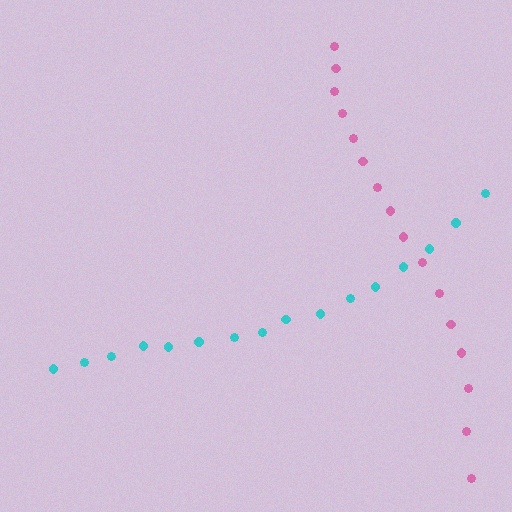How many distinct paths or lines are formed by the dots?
There are 2 distinct paths.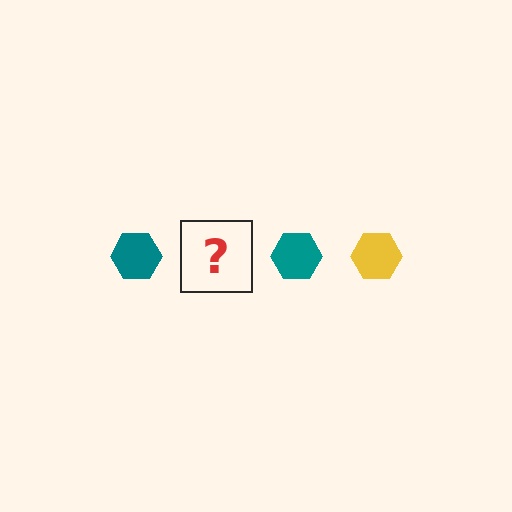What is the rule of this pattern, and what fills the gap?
The rule is that the pattern cycles through teal, yellow hexagons. The gap should be filled with a yellow hexagon.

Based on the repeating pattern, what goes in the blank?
The blank should be a yellow hexagon.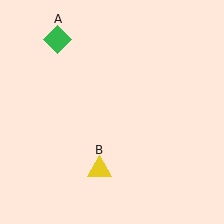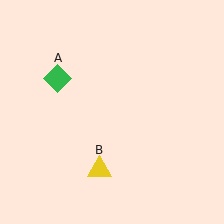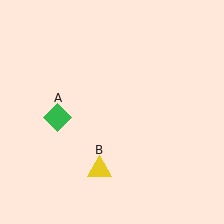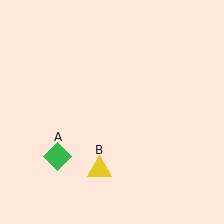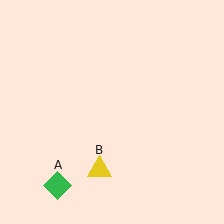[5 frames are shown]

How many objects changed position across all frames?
1 object changed position: green diamond (object A).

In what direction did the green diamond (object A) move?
The green diamond (object A) moved down.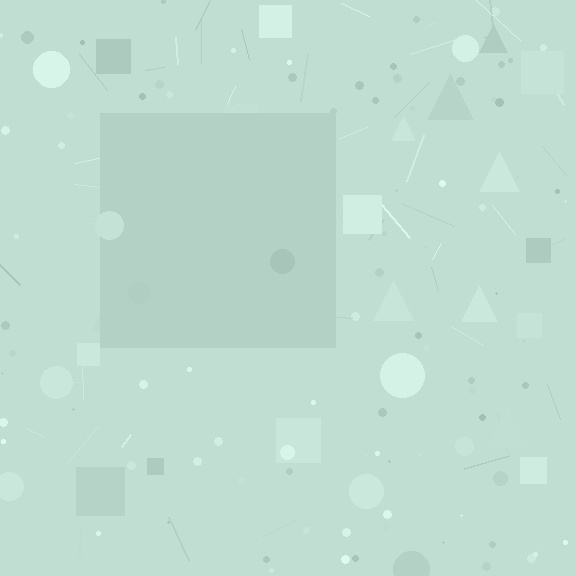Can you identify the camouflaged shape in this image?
The camouflaged shape is a square.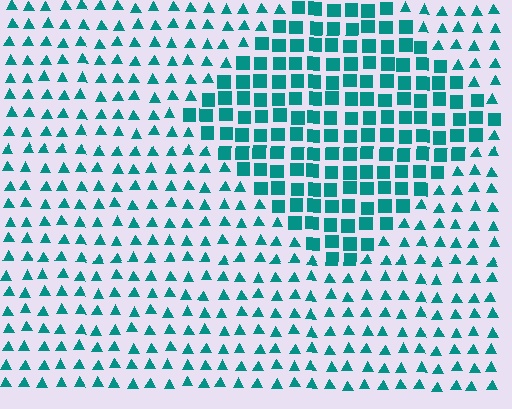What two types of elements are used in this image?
The image uses squares inside the diamond region and triangles outside it.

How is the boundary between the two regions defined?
The boundary is defined by a change in element shape: squares inside vs. triangles outside. All elements share the same color and spacing.